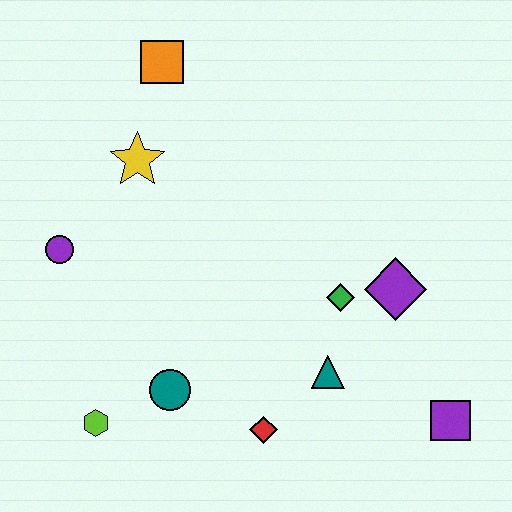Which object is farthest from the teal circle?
The orange square is farthest from the teal circle.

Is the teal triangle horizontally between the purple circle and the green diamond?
Yes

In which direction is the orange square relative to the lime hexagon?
The orange square is above the lime hexagon.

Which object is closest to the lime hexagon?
The teal circle is closest to the lime hexagon.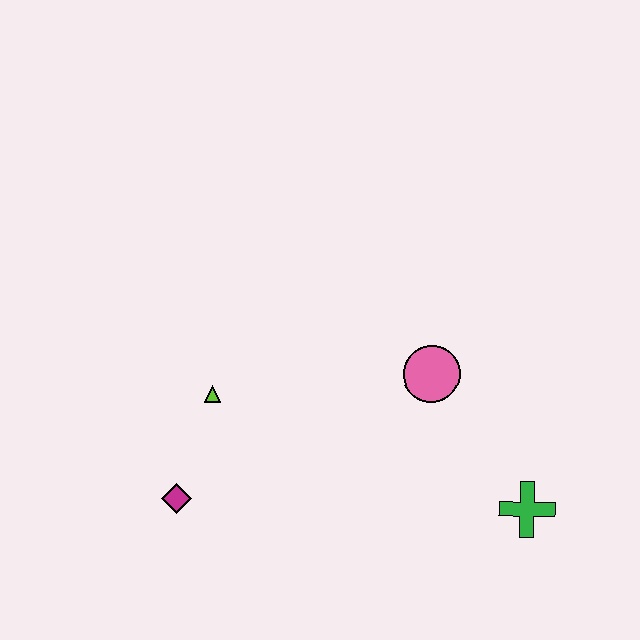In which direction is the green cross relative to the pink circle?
The green cross is below the pink circle.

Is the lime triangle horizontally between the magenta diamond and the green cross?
Yes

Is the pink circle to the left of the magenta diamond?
No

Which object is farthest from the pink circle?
The magenta diamond is farthest from the pink circle.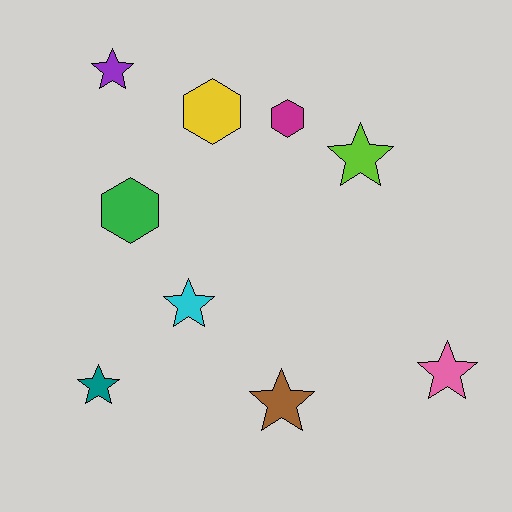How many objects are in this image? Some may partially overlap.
There are 9 objects.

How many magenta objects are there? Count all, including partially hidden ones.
There is 1 magenta object.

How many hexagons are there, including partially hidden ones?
There are 3 hexagons.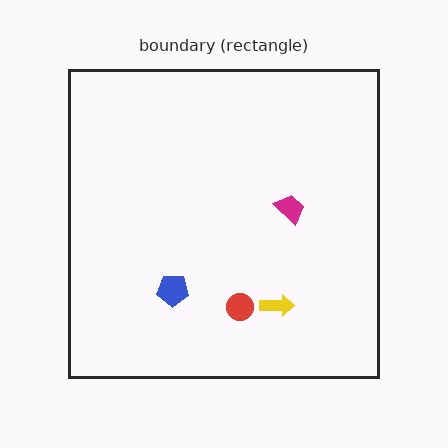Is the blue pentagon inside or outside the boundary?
Inside.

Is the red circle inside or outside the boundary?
Inside.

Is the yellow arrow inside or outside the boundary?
Inside.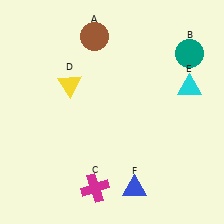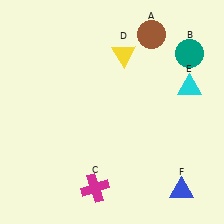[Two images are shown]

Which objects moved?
The objects that moved are: the brown circle (A), the yellow triangle (D), the blue triangle (F).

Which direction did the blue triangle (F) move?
The blue triangle (F) moved right.